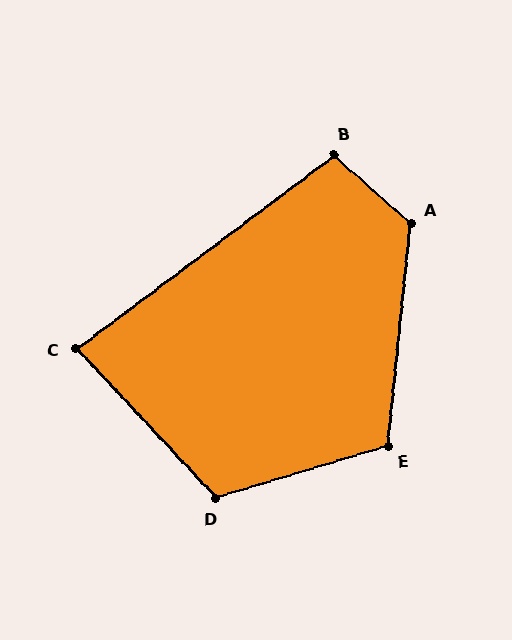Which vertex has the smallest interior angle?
C, at approximately 84 degrees.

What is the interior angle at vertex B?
Approximately 102 degrees (obtuse).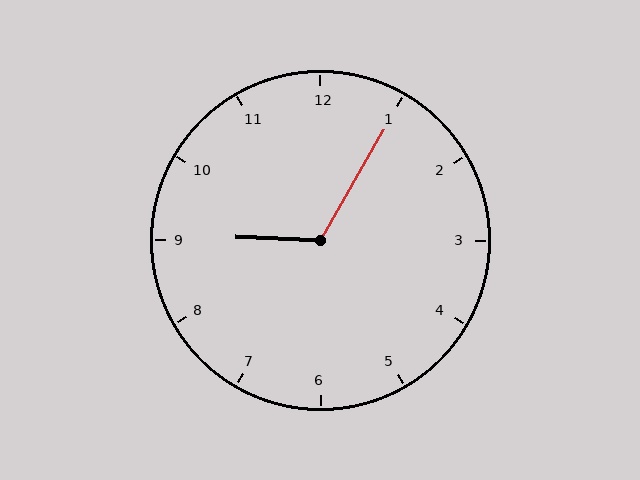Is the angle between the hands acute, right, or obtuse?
It is obtuse.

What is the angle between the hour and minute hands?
Approximately 118 degrees.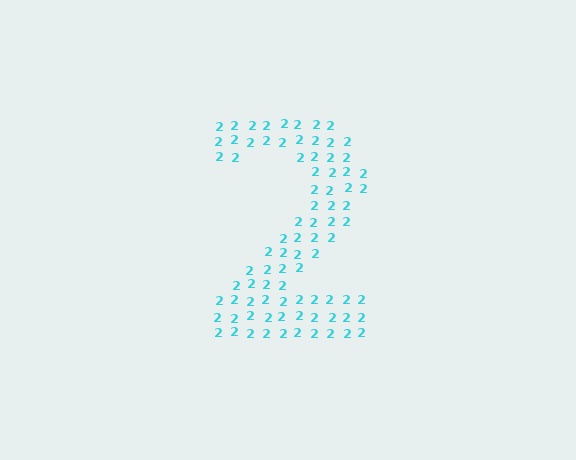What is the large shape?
The large shape is the digit 2.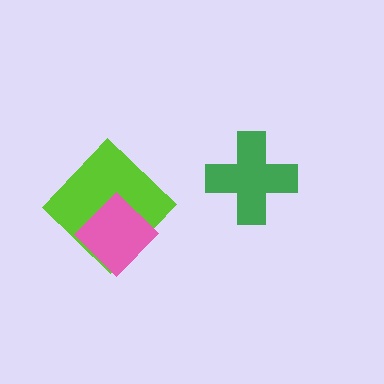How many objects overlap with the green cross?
0 objects overlap with the green cross.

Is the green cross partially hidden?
No, no other shape covers it.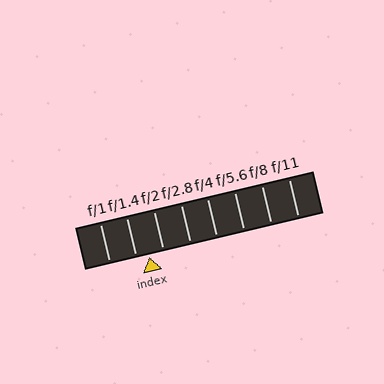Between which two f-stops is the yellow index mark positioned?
The index mark is between f/1.4 and f/2.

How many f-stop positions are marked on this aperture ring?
There are 8 f-stop positions marked.